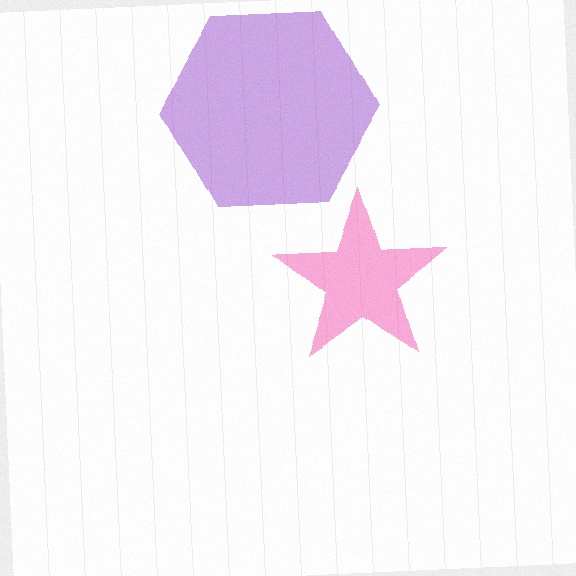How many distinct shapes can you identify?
There are 2 distinct shapes: a pink star, a purple hexagon.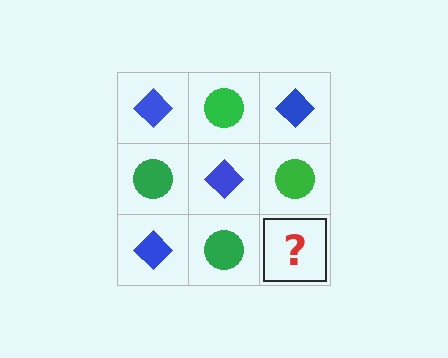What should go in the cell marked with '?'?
The missing cell should contain a blue diamond.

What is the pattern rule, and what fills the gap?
The rule is that it alternates blue diamond and green circle in a checkerboard pattern. The gap should be filled with a blue diamond.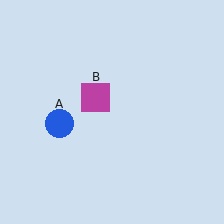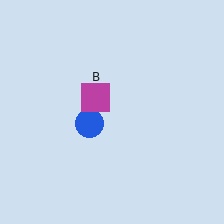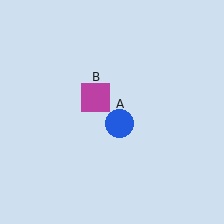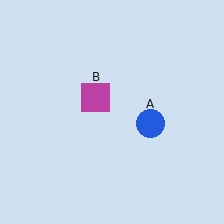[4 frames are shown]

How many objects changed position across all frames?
1 object changed position: blue circle (object A).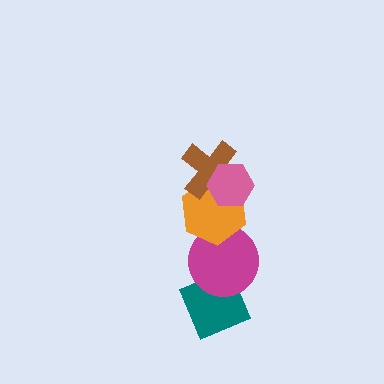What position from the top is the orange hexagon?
The orange hexagon is 3rd from the top.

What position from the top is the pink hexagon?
The pink hexagon is 1st from the top.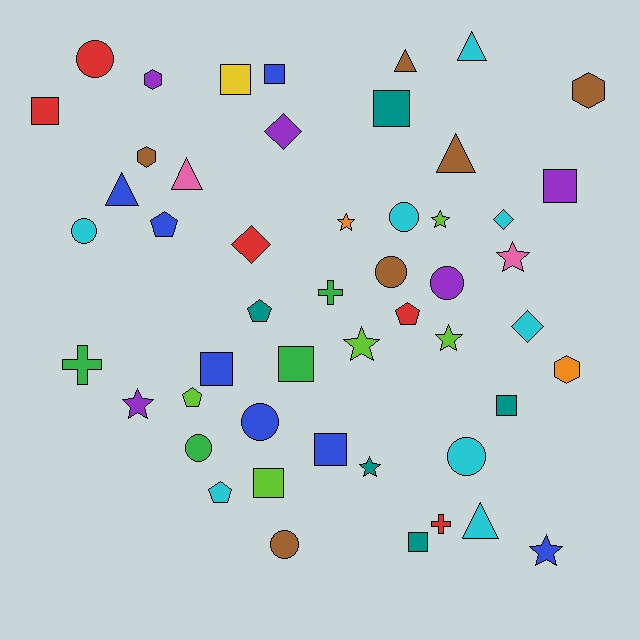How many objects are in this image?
There are 50 objects.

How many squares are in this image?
There are 11 squares.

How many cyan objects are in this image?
There are 8 cyan objects.